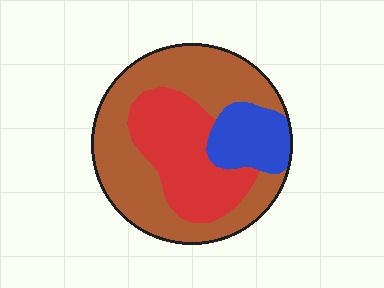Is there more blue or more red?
Red.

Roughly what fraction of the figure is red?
Red covers around 30% of the figure.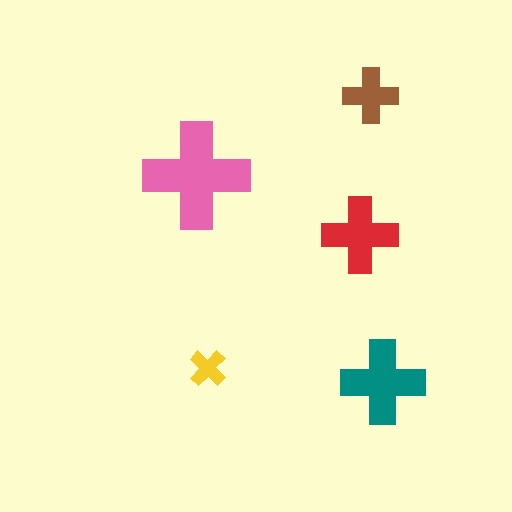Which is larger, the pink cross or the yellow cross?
The pink one.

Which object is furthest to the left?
The pink cross is leftmost.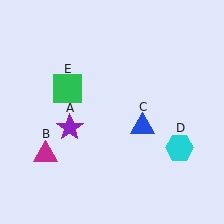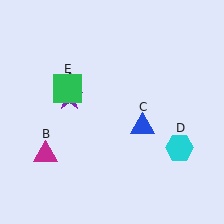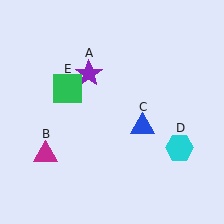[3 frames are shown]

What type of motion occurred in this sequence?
The purple star (object A) rotated clockwise around the center of the scene.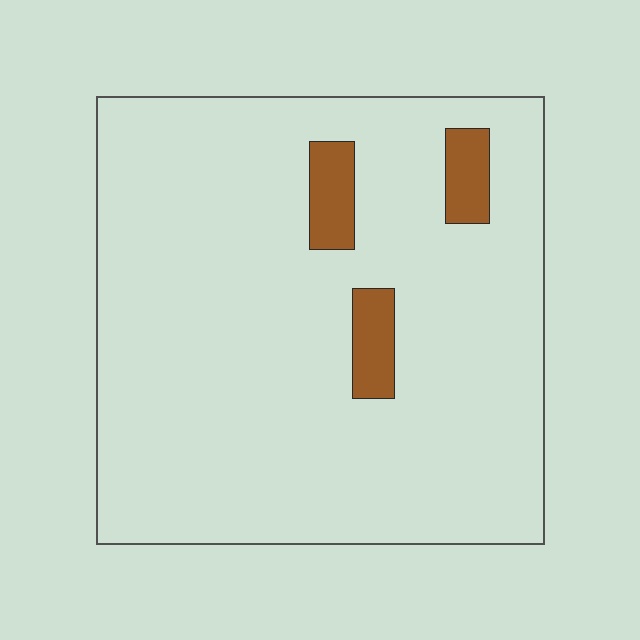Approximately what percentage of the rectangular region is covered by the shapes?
Approximately 5%.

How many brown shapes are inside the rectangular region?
3.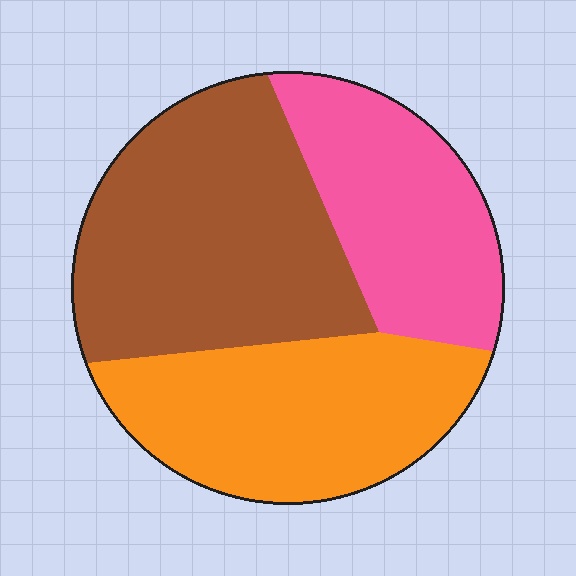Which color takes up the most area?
Brown, at roughly 40%.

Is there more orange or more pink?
Orange.